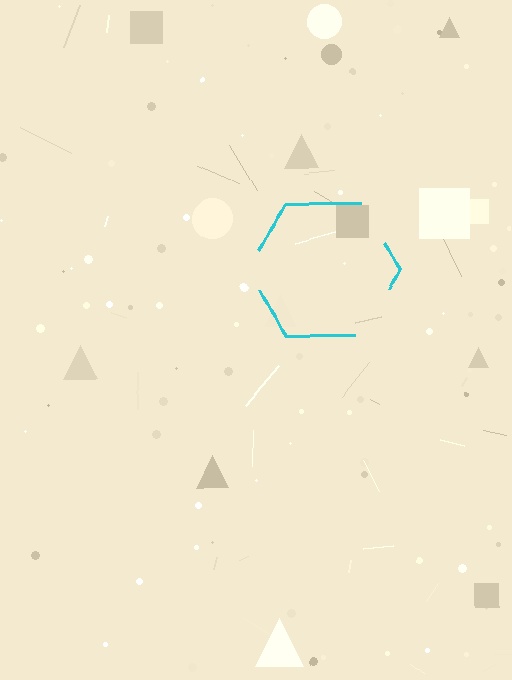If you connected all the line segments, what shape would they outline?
They would outline a hexagon.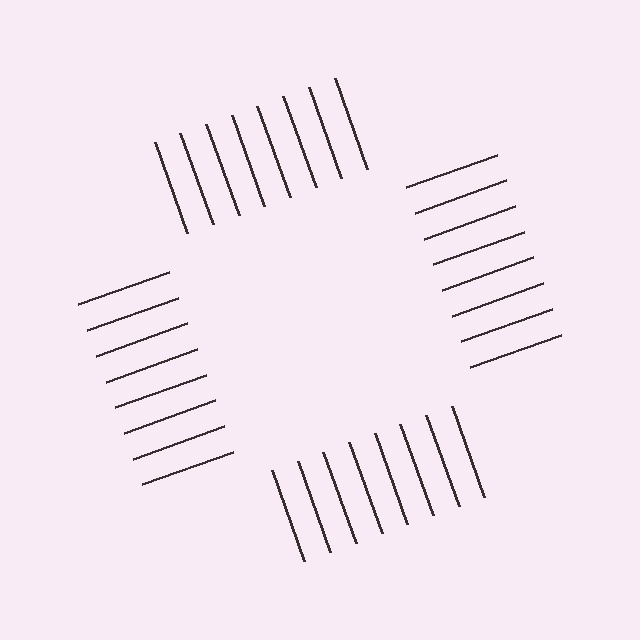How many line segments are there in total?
32 — 8 along each of the 4 edges.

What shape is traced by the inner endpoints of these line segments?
An illusory square — the line segments terminate on its edges but no continuous stroke is drawn.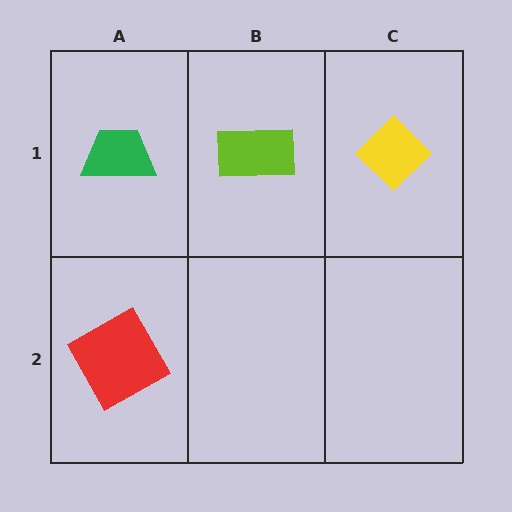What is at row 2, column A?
A red square.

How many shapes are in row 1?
3 shapes.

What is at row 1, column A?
A green trapezoid.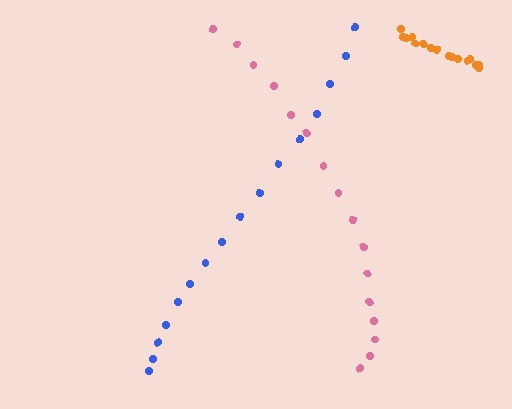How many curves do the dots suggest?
There are 3 distinct paths.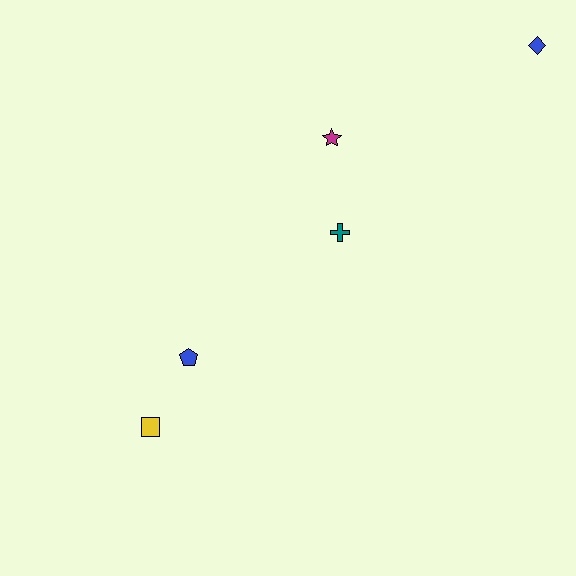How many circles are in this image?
There are no circles.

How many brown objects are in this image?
There are no brown objects.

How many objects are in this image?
There are 5 objects.